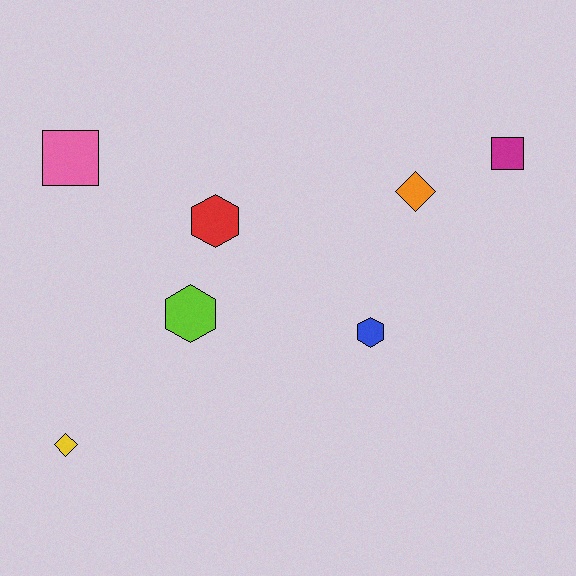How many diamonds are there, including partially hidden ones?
There are 2 diamonds.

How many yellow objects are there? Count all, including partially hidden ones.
There is 1 yellow object.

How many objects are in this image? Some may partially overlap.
There are 7 objects.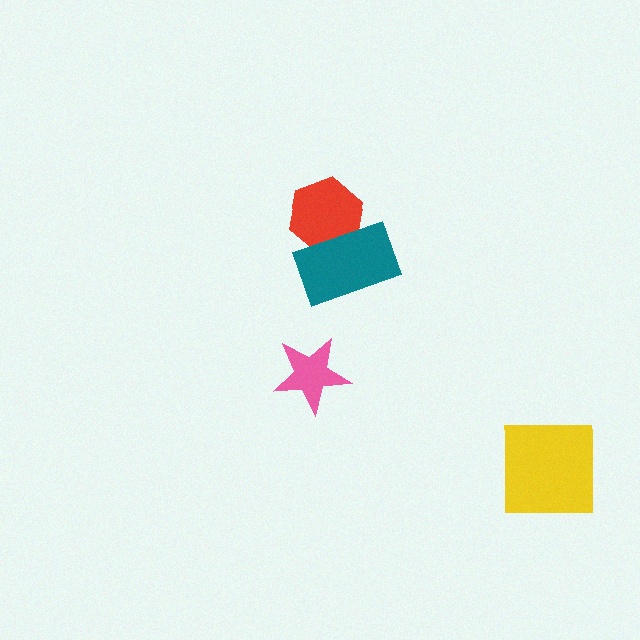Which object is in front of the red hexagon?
The teal rectangle is in front of the red hexagon.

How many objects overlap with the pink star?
0 objects overlap with the pink star.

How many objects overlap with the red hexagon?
1 object overlaps with the red hexagon.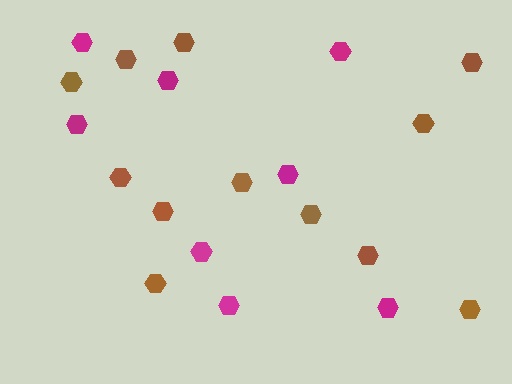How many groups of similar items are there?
There are 2 groups: one group of magenta hexagons (8) and one group of brown hexagons (12).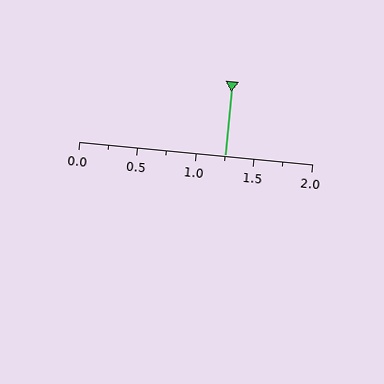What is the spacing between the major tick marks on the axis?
The major ticks are spaced 0.5 apart.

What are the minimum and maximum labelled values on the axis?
The axis runs from 0.0 to 2.0.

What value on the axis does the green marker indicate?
The marker indicates approximately 1.25.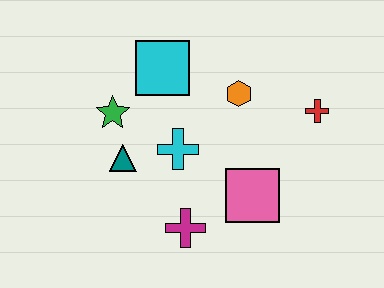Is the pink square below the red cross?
Yes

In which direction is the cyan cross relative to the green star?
The cyan cross is to the right of the green star.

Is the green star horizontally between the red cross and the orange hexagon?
No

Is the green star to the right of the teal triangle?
No